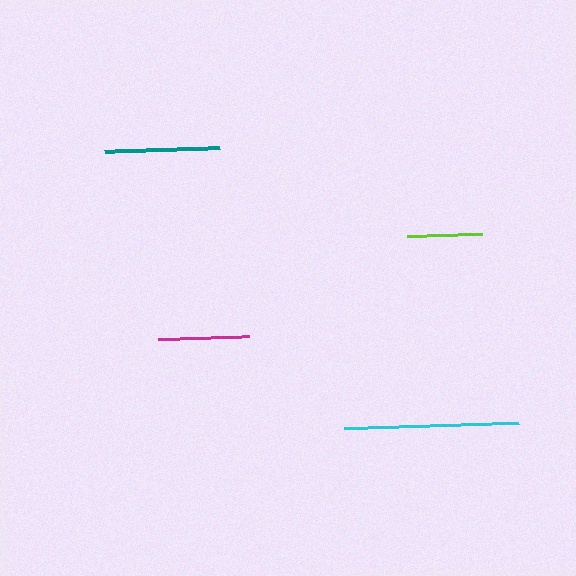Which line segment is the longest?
The cyan line is the longest at approximately 175 pixels.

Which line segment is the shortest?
The lime line is the shortest at approximately 75 pixels.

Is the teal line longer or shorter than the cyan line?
The cyan line is longer than the teal line.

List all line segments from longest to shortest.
From longest to shortest: cyan, teal, magenta, lime.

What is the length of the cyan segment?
The cyan segment is approximately 175 pixels long.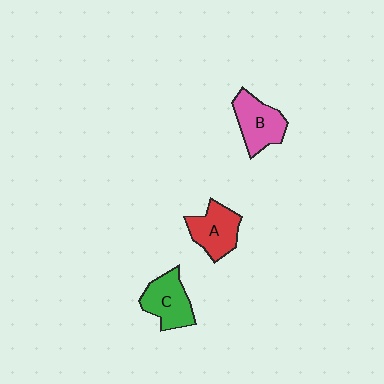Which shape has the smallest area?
Shape A (red).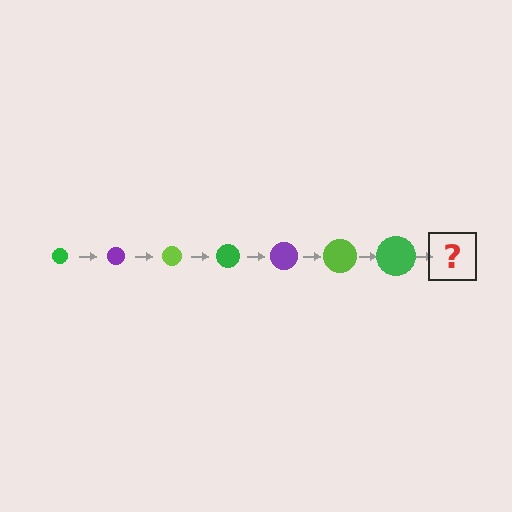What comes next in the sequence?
The next element should be a purple circle, larger than the previous one.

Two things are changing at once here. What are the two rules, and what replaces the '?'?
The two rules are that the circle grows larger each step and the color cycles through green, purple, and lime. The '?' should be a purple circle, larger than the previous one.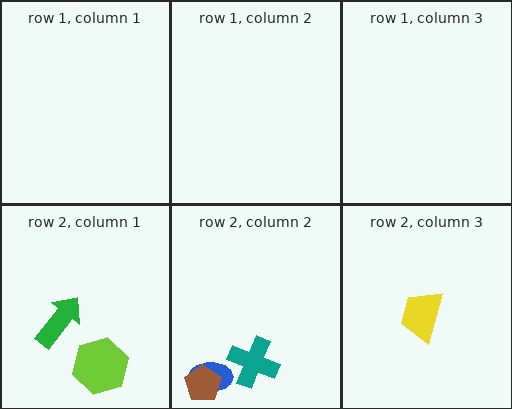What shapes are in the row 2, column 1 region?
The lime hexagon, the green arrow.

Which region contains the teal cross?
The row 2, column 2 region.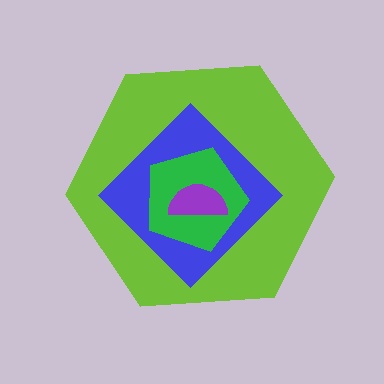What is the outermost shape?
The lime hexagon.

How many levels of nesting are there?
4.